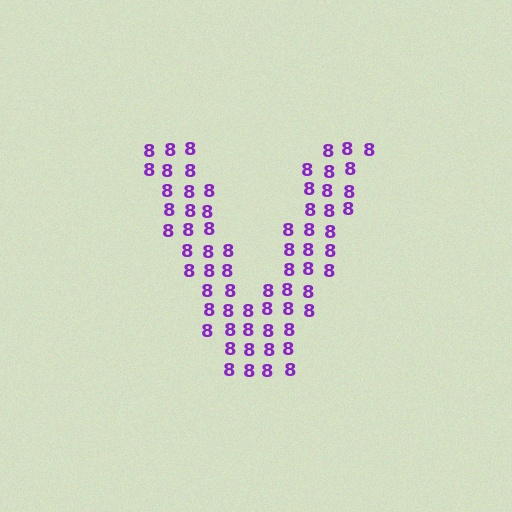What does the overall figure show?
The overall figure shows the letter V.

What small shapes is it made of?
It is made of small digit 8's.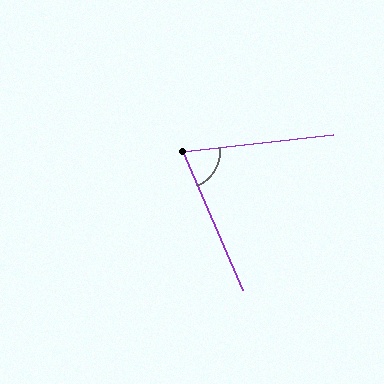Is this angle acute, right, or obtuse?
It is acute.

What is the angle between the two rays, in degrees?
Approximately 73 degrees.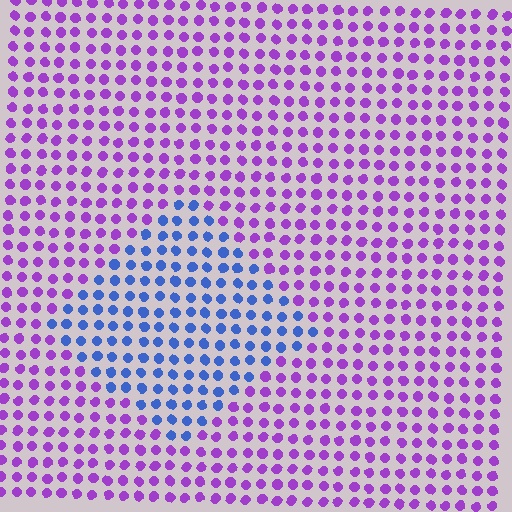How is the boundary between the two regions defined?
The boundary is defined purely by a slight shift in hue (about 59 degrees). Spacing, size, and orientation are identical on both sides.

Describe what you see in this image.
The image is filled with small purple elements in a uniform arrangement. A diamond-shaped region is visible where the elements are tinted to a slightly different hue, forming a subtle color boundary.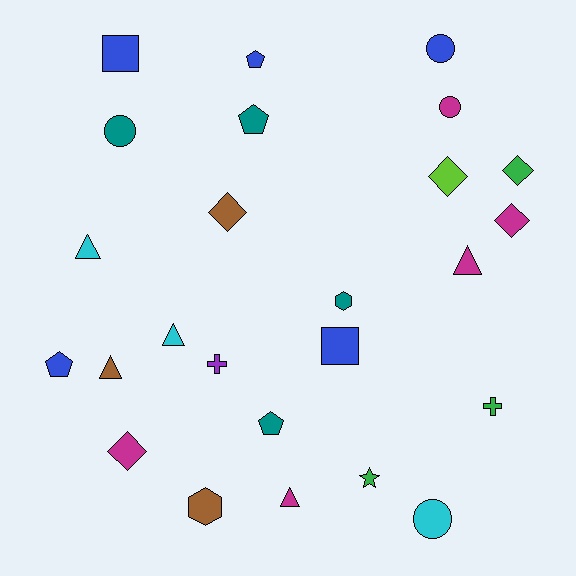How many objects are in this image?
There are 25 objects.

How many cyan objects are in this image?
There are 3 cyan objects.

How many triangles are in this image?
There are 5 triangles.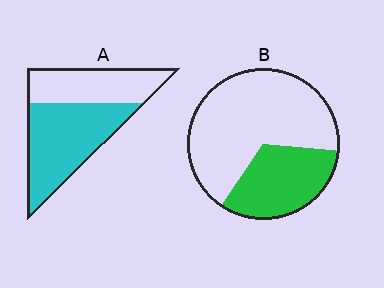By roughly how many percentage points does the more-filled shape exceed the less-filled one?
By roughly 25 percentage points (A over B).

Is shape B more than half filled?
No.